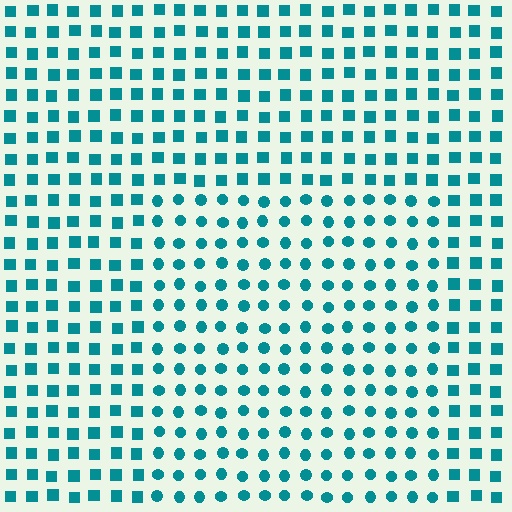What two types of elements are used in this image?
The image uses circles inside the rectangle region and squares outside it.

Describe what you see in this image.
The image is filled with small teal elements arranged in a uniform grid. A rectangle-shaped region contains circles, while the surrounding area contains squares. The boundary is defined purely by the change in element shape.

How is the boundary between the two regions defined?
The boundary is defined by a change in element shape: circles inside vs. squares outside. All elements share the same color and spacing.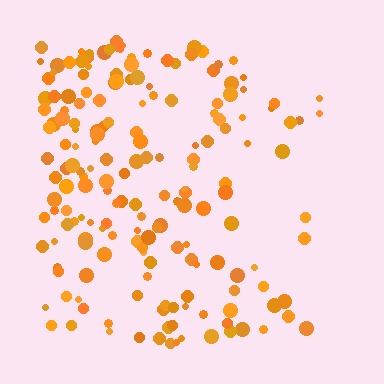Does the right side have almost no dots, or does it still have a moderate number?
Still a moderate number, just noticeably fewer than the left.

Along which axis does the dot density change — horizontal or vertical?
Horizontal.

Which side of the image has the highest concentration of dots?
The left.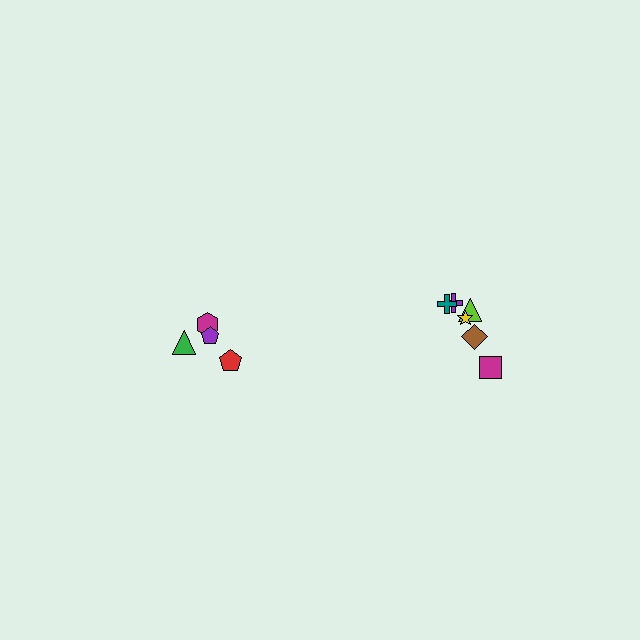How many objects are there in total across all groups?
There are 10 objects.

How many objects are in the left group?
There are 4 objects.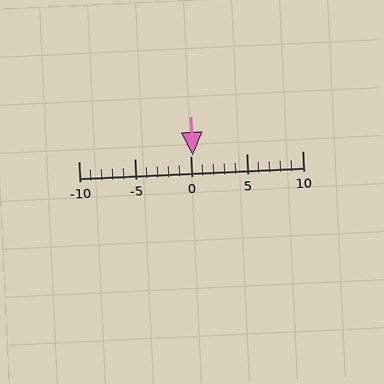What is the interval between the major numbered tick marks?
The major tick marks are spaced 5 units apart.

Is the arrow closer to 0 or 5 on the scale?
The arrow is closer to 0.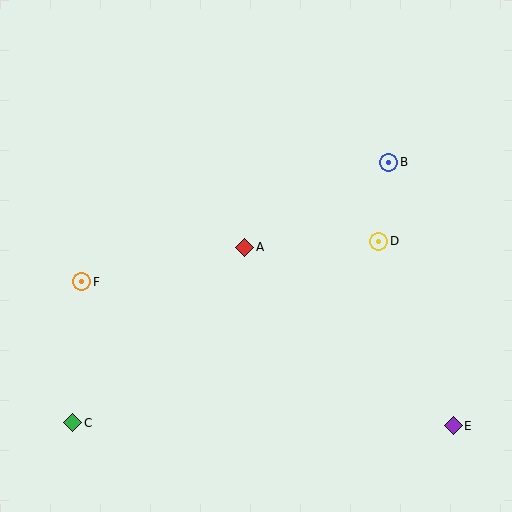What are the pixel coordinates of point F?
Point F is at (82, 282).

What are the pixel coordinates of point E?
Point E is at (453, 426).